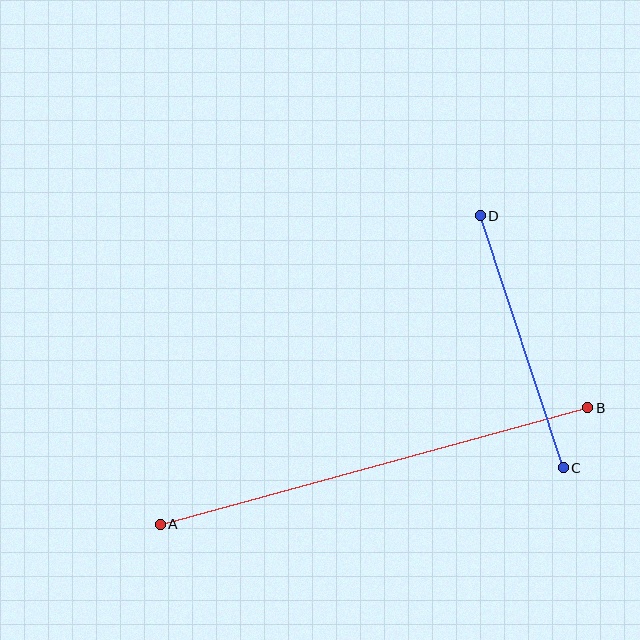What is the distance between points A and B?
The distance is approximately 443 pixels.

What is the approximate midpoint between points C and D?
The midpoint is at approximately (522, 342) pixels.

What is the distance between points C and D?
The distance is approximately 265 pixels.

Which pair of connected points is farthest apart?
Points A and B are farthest apart.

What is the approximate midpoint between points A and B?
The midpoint is at approximately (374, 466) pixels.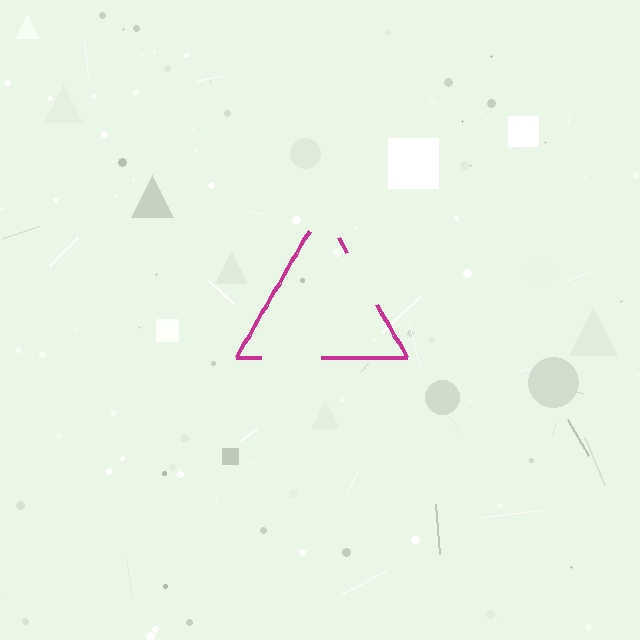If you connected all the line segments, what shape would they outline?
They would outline a triangle.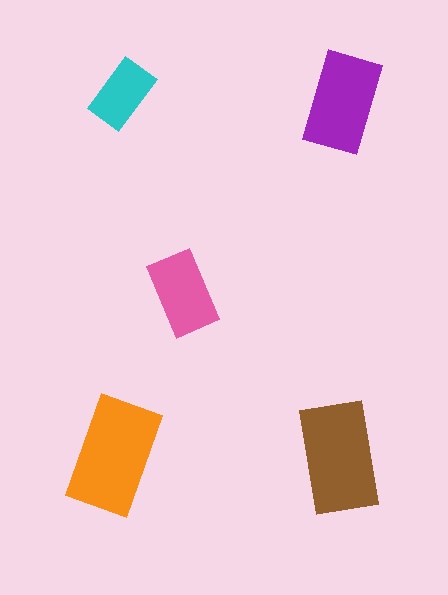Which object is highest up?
The cyan rectangle is topmost.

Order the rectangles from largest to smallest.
the orange one, the brown one, the purple one, the pink one, the cyan one.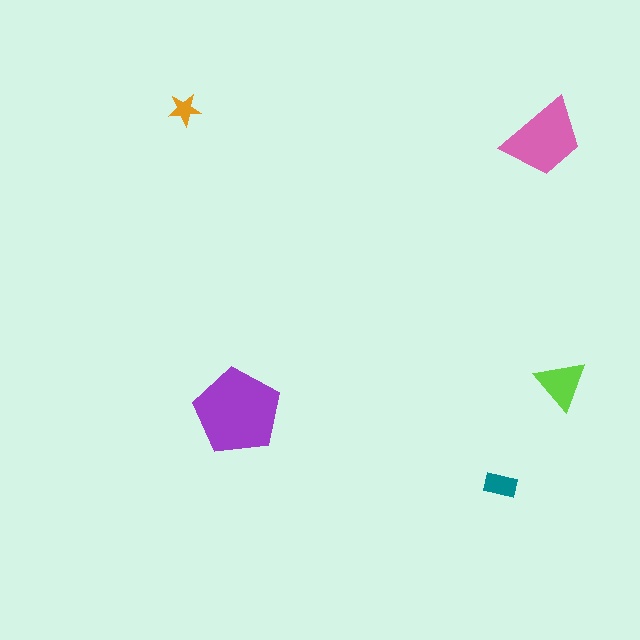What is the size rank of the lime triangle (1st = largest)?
3rd.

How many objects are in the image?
There are 5 objects in the image.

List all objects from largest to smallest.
The purple pentagon, the pink trapezoid, the lime triangle, the teal rectangle, the orange star.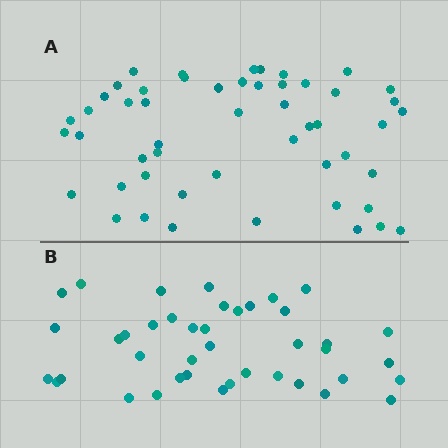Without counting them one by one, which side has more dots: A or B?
Region A (the top region) has more dots.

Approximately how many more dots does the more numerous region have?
Region A has roughly 10 or so more dots than region B.